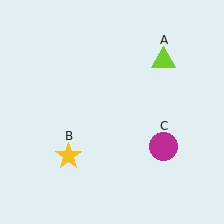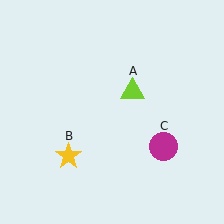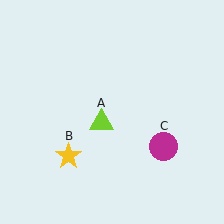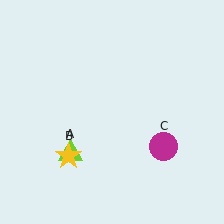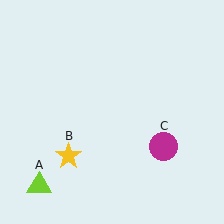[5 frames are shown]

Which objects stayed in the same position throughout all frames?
Yellow star (object B) and magenta circle (object C) remained stationary.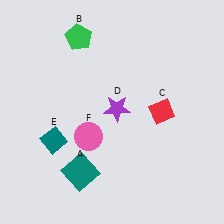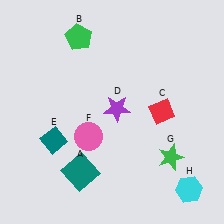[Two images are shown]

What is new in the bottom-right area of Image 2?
A cyan hexagon (H) was added in the bottom-right area of Image 2.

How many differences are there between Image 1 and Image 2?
There are 2 differences between the two images.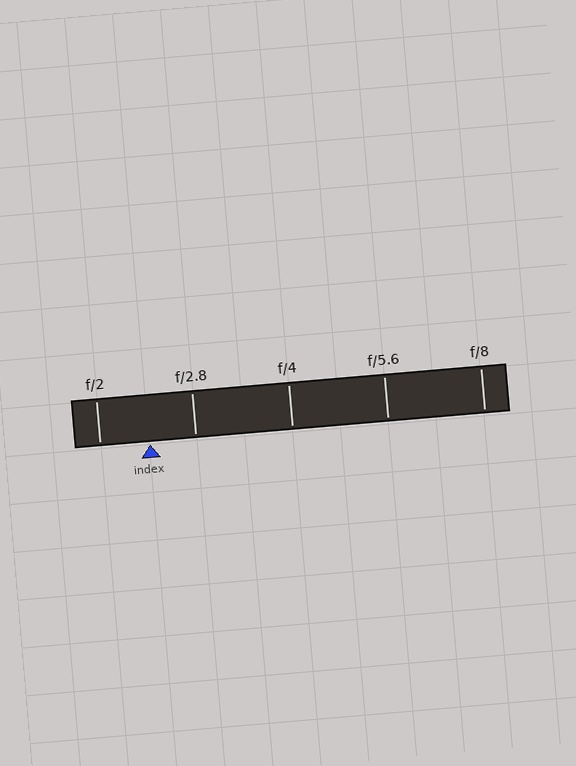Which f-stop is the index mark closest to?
The index mark is closest to f/2.8.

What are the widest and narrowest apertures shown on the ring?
The widest aperture shown is f/2 and the narrowest is f/8.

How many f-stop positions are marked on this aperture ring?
There are 5 f-stop positions marked.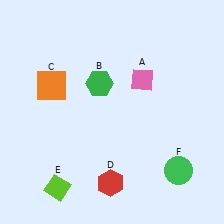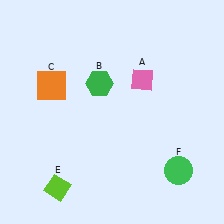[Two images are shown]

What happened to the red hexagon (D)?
The red hexagon (D) was removed in Image 2. It was in the bottom-left area of Image 1.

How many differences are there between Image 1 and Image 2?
There is 1 difference between the two images.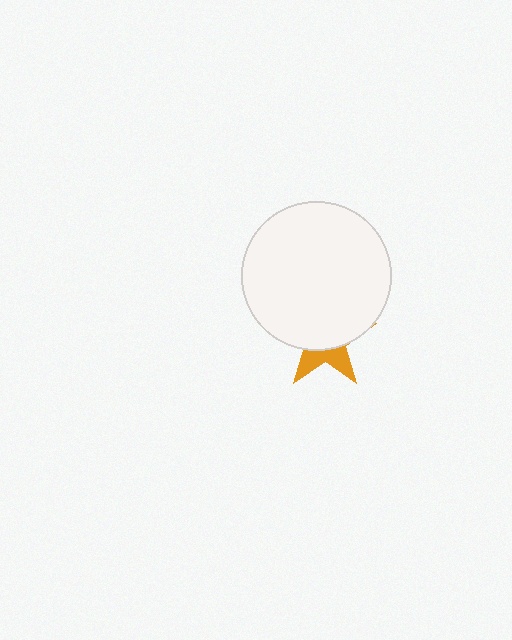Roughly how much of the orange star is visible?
A small part of it is visible (roughly 34%).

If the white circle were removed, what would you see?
You would see the complete orange star.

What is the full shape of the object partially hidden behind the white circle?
The partially hidden object is an orange star.